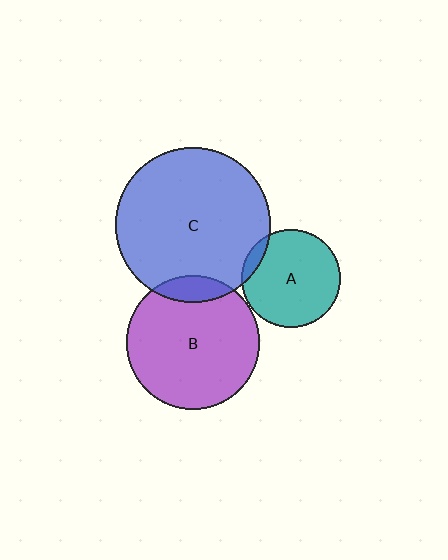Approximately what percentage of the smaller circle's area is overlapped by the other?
Approximately 10%.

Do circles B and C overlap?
Yes.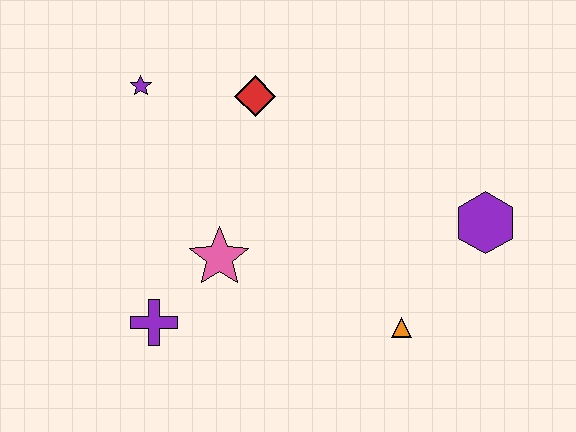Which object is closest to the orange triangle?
The purple hexagon is closest to the orange triangle.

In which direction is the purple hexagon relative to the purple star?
The purple hexagon is to the right of the purple star.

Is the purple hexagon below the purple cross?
No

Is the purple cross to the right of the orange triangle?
No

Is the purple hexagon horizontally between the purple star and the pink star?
No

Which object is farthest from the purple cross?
The purple hexagon is farthest from the purple cross.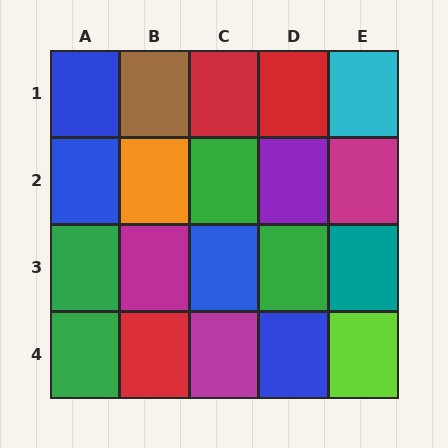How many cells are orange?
1 cell is orange.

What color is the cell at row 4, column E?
Lime.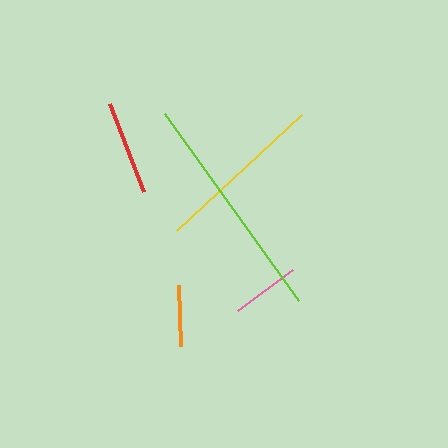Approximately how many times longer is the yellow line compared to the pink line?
The yellow line is approximately 2.5 times the length of the pink line.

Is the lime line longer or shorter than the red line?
The lime line is longer than the red line.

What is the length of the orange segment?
The orange segment is approximately 61 pixels long.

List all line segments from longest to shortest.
From longest to shortest: lime, yellow, red, pink, orange.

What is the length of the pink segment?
The pink segment is approximately 69 pixels long.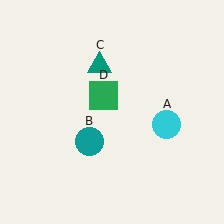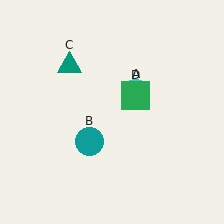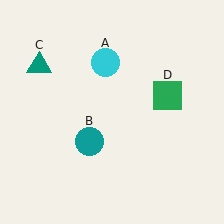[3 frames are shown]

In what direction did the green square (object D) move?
The green square (object D) moved right.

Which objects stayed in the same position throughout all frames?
Teal circle (object B) remained stationary.